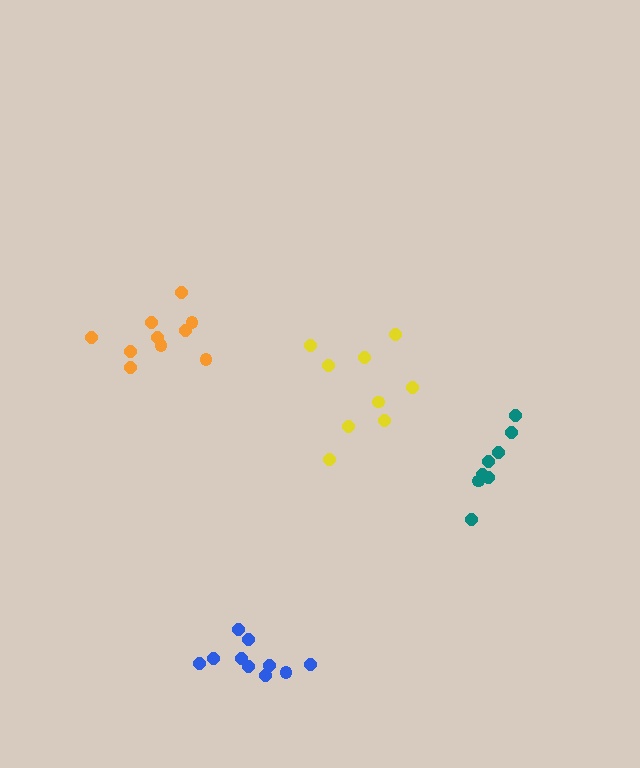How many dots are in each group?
Group 1: 10 dots, Group 2: 9 dots, Group 3: 10 dots, Group 4: 8 dots (37 total).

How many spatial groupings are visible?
There are 4 spatial groupings.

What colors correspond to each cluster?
The clusters are colored: orange, yellow, blue, teal.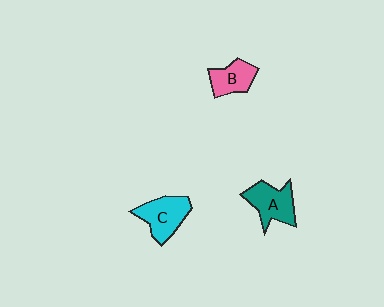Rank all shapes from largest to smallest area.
From largest to smallest: C (cyan), A (teal), B (pink).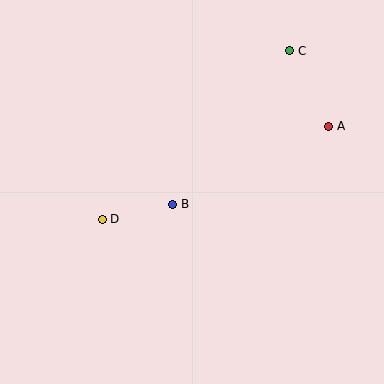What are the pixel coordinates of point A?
Point A is at (329, 126).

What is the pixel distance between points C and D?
The distance between C and D is 252 pixels.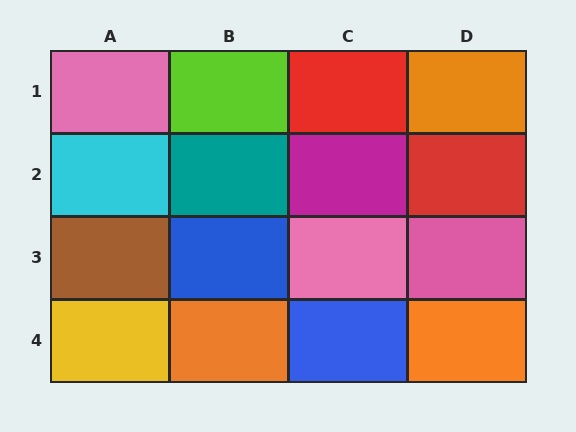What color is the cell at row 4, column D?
Orange.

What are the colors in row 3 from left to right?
Brown, blue, pink, pink.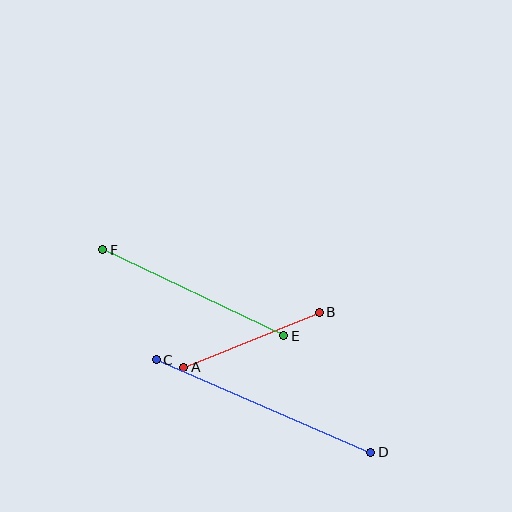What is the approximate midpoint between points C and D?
The midpoint is at approximately (264, 406) pixels.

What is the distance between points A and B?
The distance is approximately 146 pixels.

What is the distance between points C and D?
The distance is approximately 234 pixels.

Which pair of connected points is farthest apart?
Points C and D are farthest apart.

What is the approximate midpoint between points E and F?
The midpoint is at approximately (193, 293) pixels.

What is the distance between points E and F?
The distance is approximately 201 pixels.